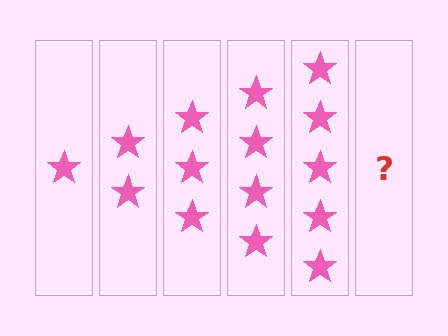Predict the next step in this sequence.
The next step is 6 stars.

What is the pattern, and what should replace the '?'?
The pattern is that each step adds one more star. The '?' should be 6 stars.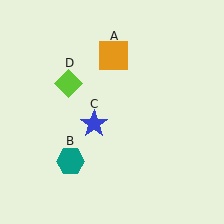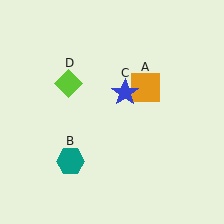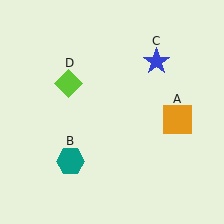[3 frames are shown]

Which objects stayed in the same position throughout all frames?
Teal hexagon (object B) and lime diamond (object D) remained stationary.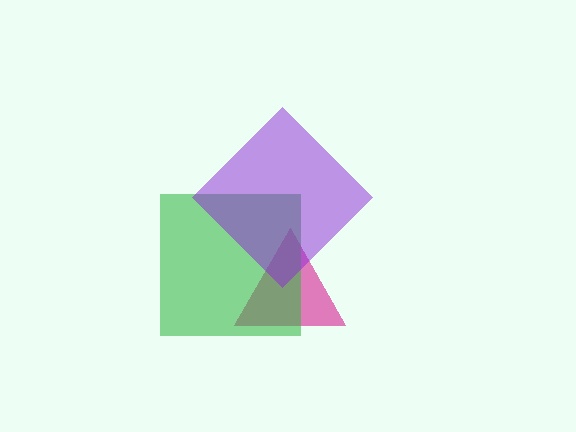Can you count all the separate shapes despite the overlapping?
Yes, there are 3 separate shapes.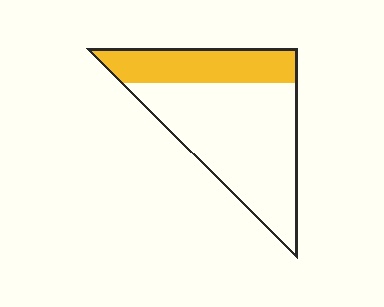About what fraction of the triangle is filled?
About one third (1/3).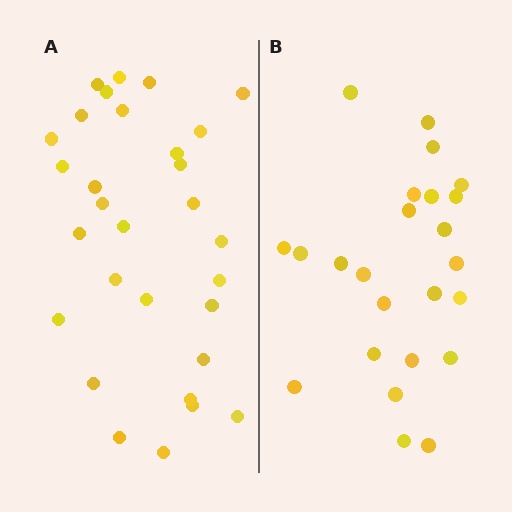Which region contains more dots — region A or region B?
Region A (the left region) has more dots.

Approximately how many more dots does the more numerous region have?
Region A has about 6 more dots than region B.